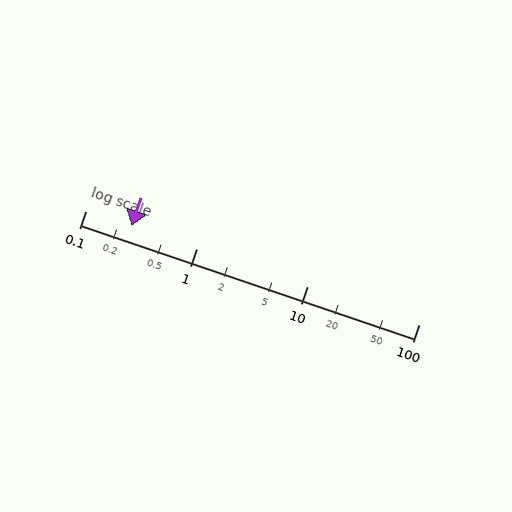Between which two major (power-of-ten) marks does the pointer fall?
The pointer is between 0.1 and 1.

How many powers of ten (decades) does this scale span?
The scale spans 3 decades, from 0.1 to 100.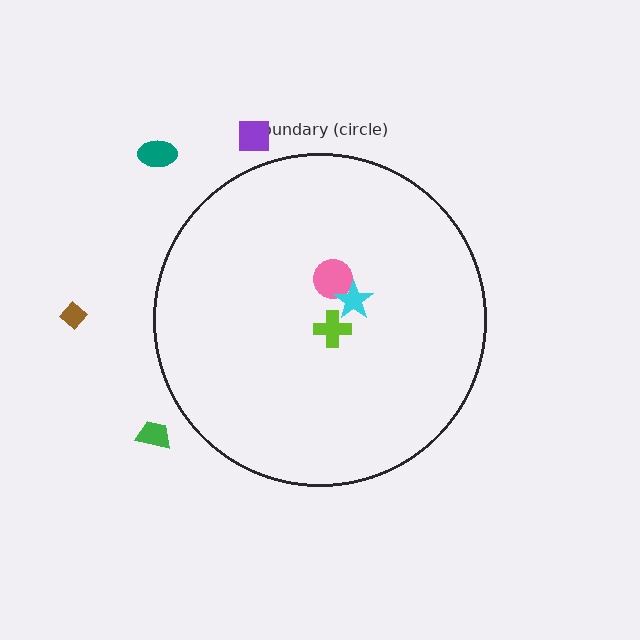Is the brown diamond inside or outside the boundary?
Outside.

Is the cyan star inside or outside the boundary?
Inside.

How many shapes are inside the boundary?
3 inside, 4 outside.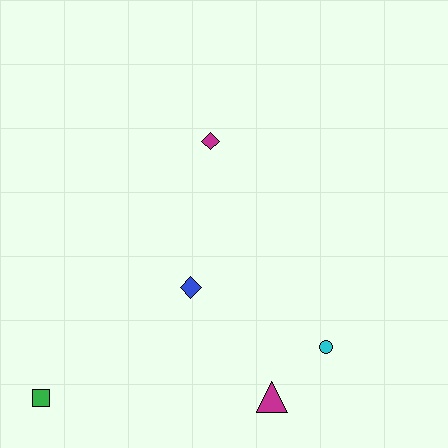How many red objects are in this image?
There are no red objects.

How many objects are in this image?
There are 5 objects.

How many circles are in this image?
There is 1 circle.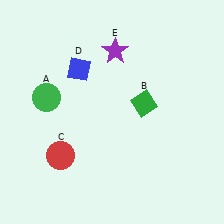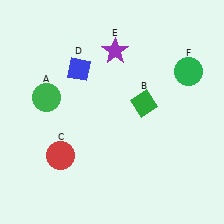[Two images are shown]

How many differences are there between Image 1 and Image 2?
There is 1 difference between the two images.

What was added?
A green circle (F) was added in Image 2.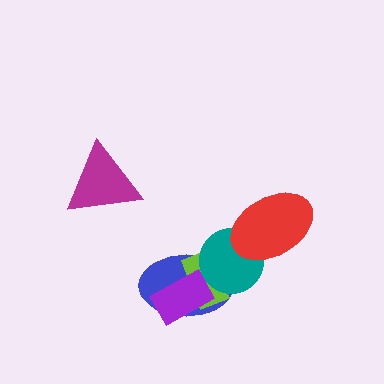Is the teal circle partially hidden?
Yes, it is partially covered by another shape.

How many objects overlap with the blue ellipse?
3 objects overlap with the blue ellipse.